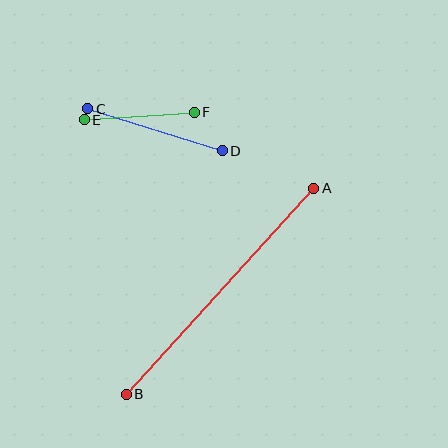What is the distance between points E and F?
The distance is approximately 111 pixels.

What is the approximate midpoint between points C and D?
The midpoint is at approximately (155, 130) pixels.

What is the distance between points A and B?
The distance is approximately 279 pixels.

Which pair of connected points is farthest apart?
Points A and B are farthest apart.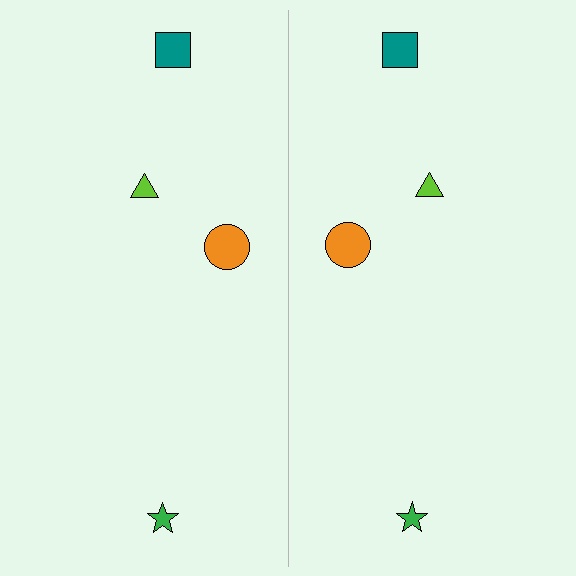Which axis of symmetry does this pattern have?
The pattern has a vertical axis of symmetry running through the center of the image.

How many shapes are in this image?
There are 8 shapes in this image.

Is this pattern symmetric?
Yes, this pattern has bilateral (reflection) symmetry.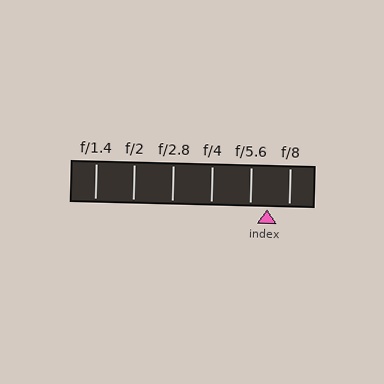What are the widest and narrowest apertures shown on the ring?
The widest aperture shown is f/1.4 and the narrowest is f/8.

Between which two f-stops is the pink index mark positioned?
The index mark is between f/5.6 and f/8.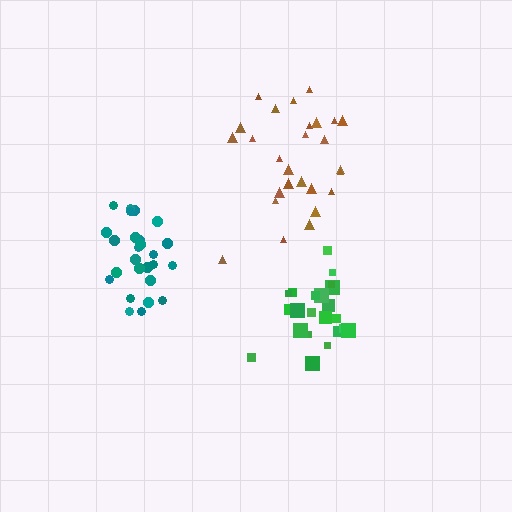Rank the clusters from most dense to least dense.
teal, green, brown.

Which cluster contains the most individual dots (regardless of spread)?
Brown (27).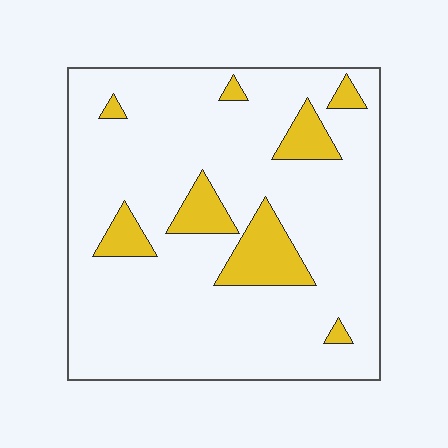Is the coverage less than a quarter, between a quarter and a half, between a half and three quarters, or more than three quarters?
Less than a quarter.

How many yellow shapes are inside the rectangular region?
8.